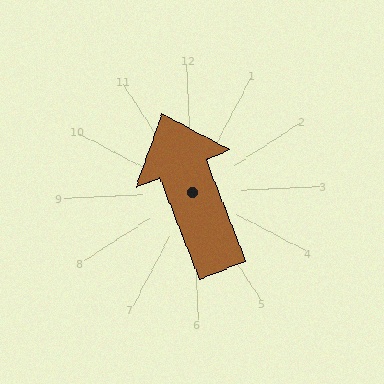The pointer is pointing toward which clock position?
Roughly 11 o'clock.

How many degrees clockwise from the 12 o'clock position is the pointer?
Approximately 341 degrees.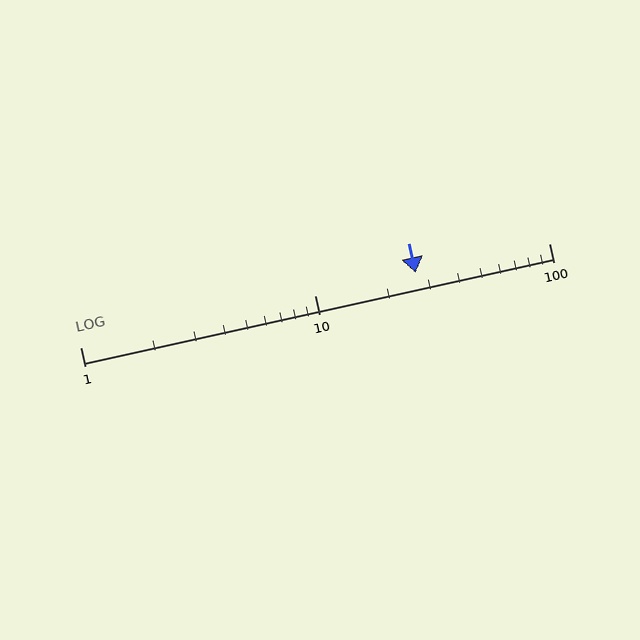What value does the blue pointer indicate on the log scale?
The pointer indicates approximately 27.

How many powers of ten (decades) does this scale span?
The scale spans 2 decades, from 1 to 100.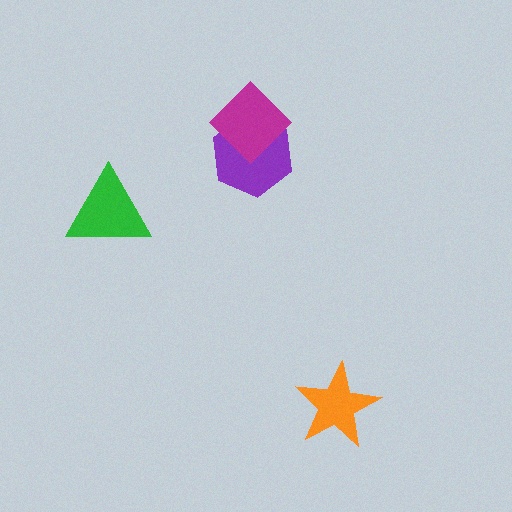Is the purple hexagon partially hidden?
Yes, it is partially covered by another shape.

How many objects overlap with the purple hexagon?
1 object overlaps with the purple hexagon.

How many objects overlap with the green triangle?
0 objects overlap with the green triangle.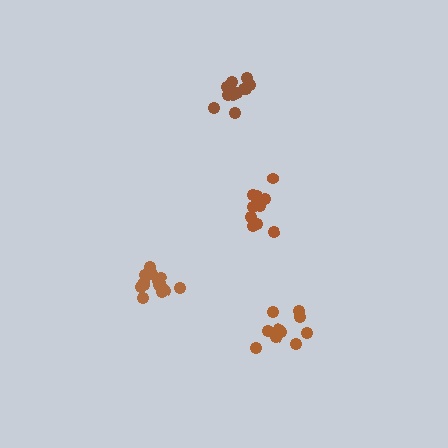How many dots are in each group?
Group 1: 14 dots, Group 2: 12 dots, Group 3: 10 dots, Group 4: 10 dots (46 total).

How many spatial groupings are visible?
There are 4 spatial groupings.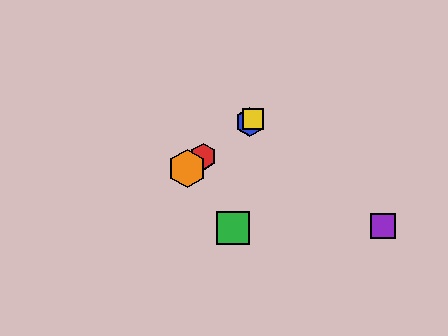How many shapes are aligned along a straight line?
4 shapes (the red hexagon, the blue hexagon, the yellow square, the orange hexagon) are aligned along a straight line.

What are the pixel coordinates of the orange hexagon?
The orange hexagon is at (187, 168).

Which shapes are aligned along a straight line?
The red hexagon, the blue hexagon, the yellow square, the orange hexagon are aligned along a straight line.